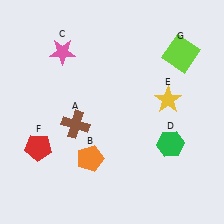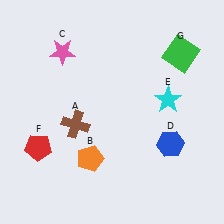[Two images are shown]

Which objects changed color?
D changed from green to blue. E changed from yellow to cyan. G changed from lime to green.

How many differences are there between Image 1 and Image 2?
There are 3 differences between the two images.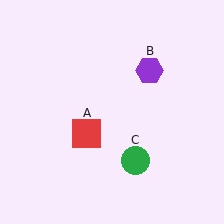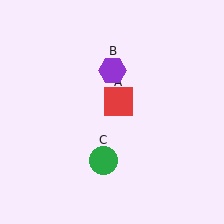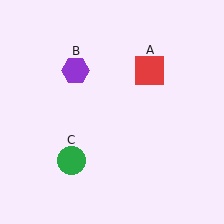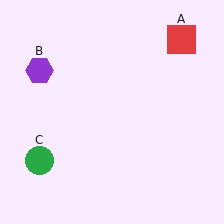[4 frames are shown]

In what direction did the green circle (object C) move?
The green circle (object C) moved left.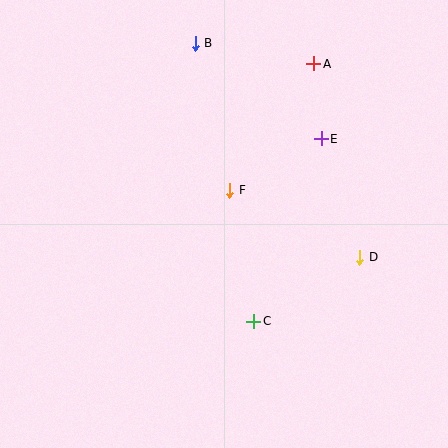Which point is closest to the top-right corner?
Point A is closest to the top-right corner.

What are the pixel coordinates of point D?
Point D is at (360, 257).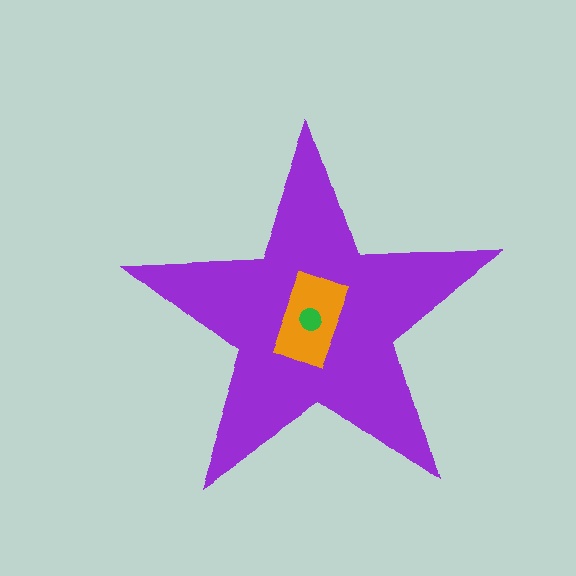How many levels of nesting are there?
3.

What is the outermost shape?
The purple star.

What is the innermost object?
The green circle.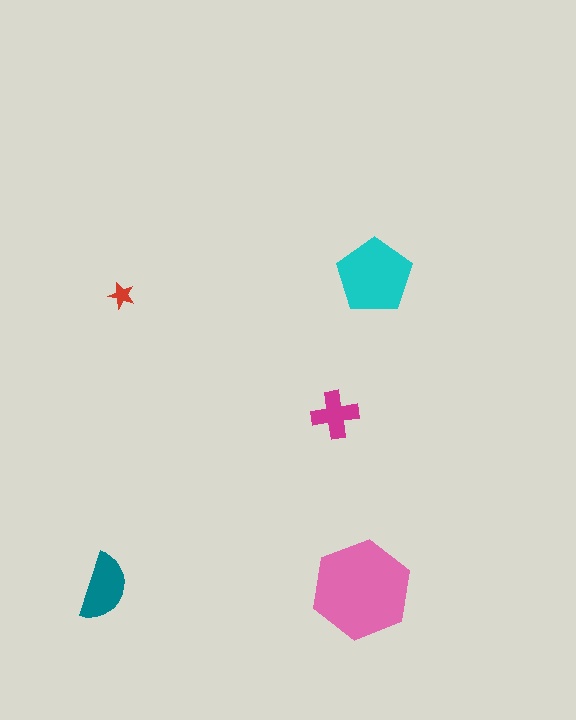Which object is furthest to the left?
The teal semicircle is leftmost.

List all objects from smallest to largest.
The red star, the magenta cross, the teal semicircle, the cyan pentagon, the pink hexagon.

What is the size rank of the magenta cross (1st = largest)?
4th.